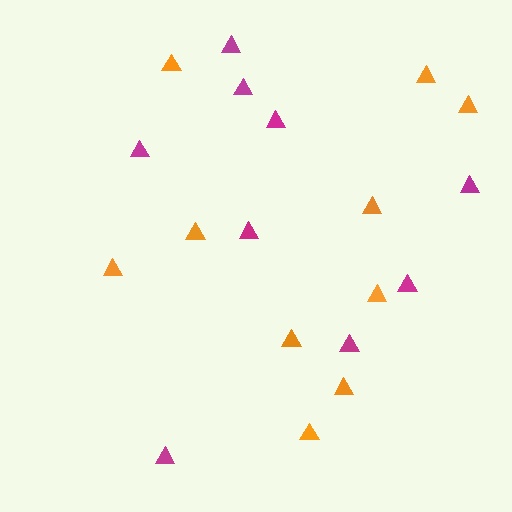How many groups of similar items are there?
There are 2 groups: one group of orange triangles (10) and one group of magenta triangles (9).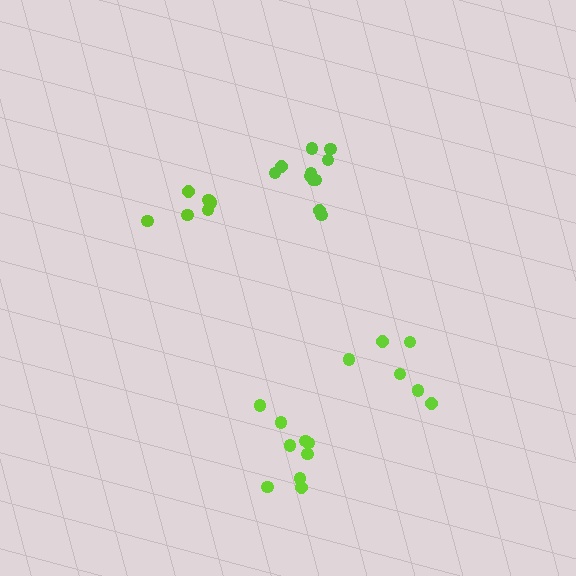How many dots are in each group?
Group 1: 6 dots, Group 2: 11 dots, Group 3: 6 dots, Group 4: 9 dots (32 total).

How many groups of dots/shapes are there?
There are 4 groups.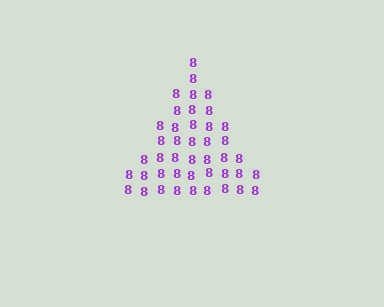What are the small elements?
The small elements are digit 8's.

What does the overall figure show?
The overall figure shows a triangle.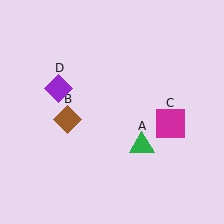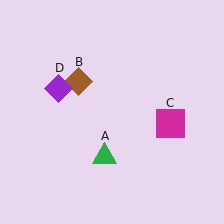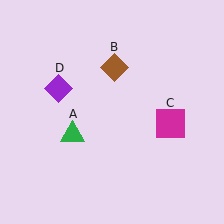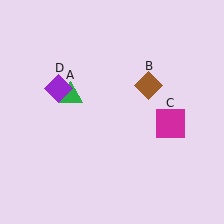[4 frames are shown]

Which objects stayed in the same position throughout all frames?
Magenta square (object C) and purple diamond (object D) remained stationary.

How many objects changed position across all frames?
2 objects changed position: green triangle (object A), brown diamond (object B).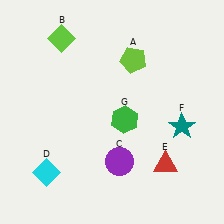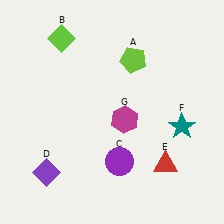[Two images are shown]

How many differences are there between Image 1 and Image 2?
There are 2 differences between the two images.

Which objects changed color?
D changed from cyan to purple. G changed from green to magenta.